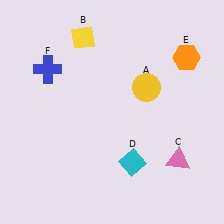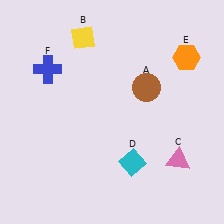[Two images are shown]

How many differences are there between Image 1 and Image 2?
There is 1 difference between the two images.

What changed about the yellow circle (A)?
In Image 1, A is yellow. In Image 2, it changed to brown.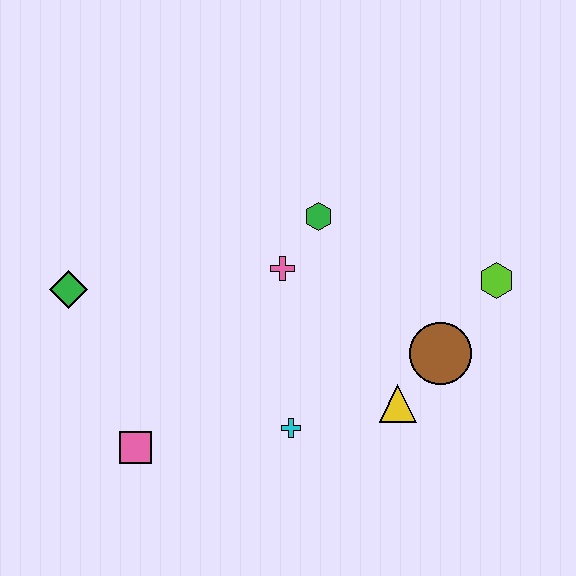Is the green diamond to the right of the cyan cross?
No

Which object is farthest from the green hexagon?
The pink square is farthest from the green hexagon.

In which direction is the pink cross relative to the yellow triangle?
The pink cross is above the yellow triangle.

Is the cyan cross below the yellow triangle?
Yes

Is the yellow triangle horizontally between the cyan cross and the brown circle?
Yes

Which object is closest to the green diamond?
The pink square is closest to the green diamond.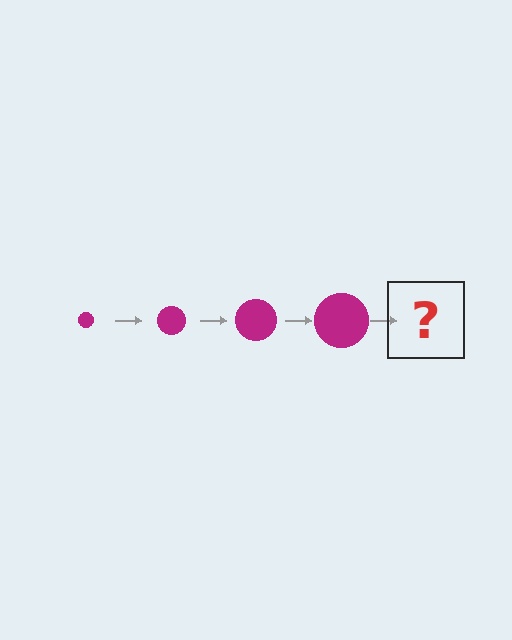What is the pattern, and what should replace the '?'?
The pattern is that the circle gets progressively larger each step. The '?' should be a magenta circle, larger than the previous one.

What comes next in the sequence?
The next element should be a magenta circle, larger than the previous one.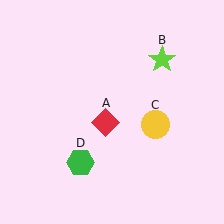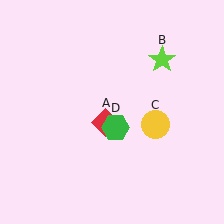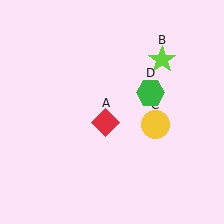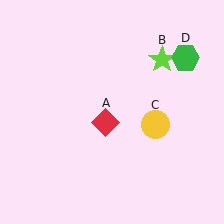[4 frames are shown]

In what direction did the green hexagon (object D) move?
The green hexagon (object D) moved up and to the right.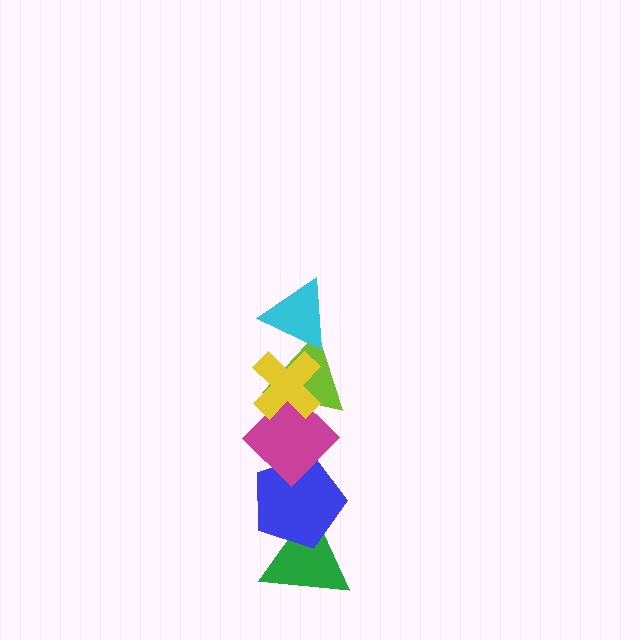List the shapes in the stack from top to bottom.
From top to bottom: the cyan triangle, the yellow cross, the lime triangle, the magenta diamond, the blue pentagon, the green triangle.